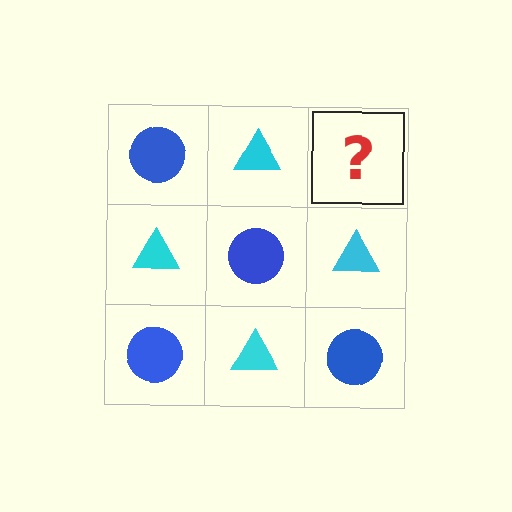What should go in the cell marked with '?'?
The missing cell should contain a blue circle.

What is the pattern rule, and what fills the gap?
The rule is that it alternates blue circle and cyan triangle in a checkerboard pattern. The gap should be filled with a blue circle.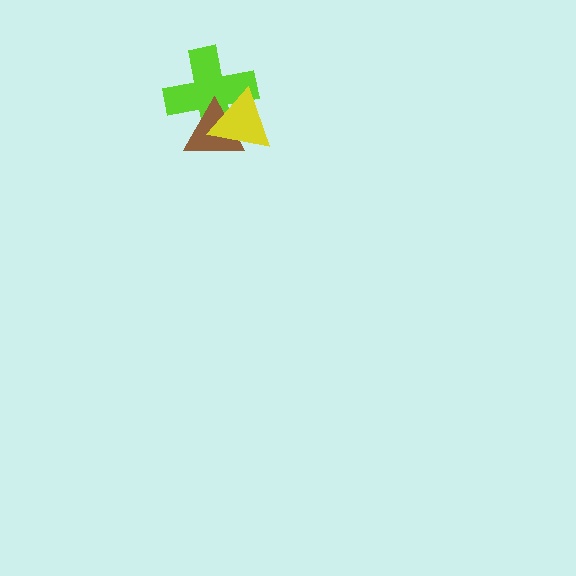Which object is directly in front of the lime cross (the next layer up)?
The brown triangle is directly in front of the lime cross.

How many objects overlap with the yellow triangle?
2 objects overlap with the yellow triangle.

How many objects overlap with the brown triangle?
2 objects overlap with the brown triangle.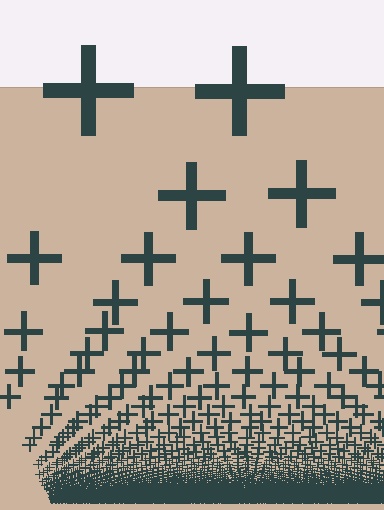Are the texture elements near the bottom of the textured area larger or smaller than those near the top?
Smaller. The gradient is inverted — elements near the bottom are smaller and denser.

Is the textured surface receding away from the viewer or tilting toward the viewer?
The surface appears to tilt toward the viewer. Texture elements get larger and sparser toward the top.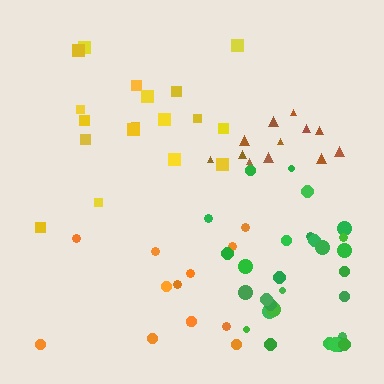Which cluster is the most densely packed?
Brown.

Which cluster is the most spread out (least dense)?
Orange.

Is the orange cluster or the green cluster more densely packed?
Green.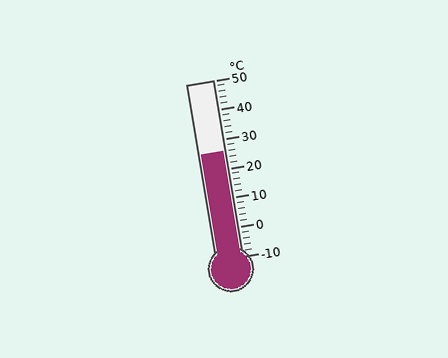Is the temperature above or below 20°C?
The temperature is above 20°C.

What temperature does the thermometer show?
The thermometer shows approximately 26°C.